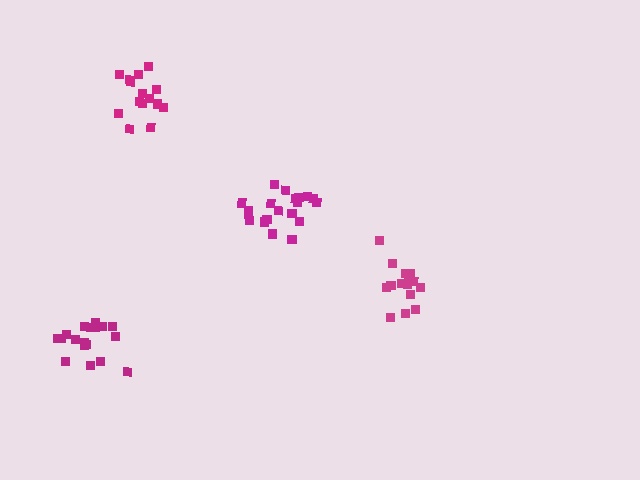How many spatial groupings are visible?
There are 4 spatial groupings.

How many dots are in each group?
Group 1: 20 dots, Group 2: 15 dots, Group 3: 15 dots, Group 4: 18 dots (68 total).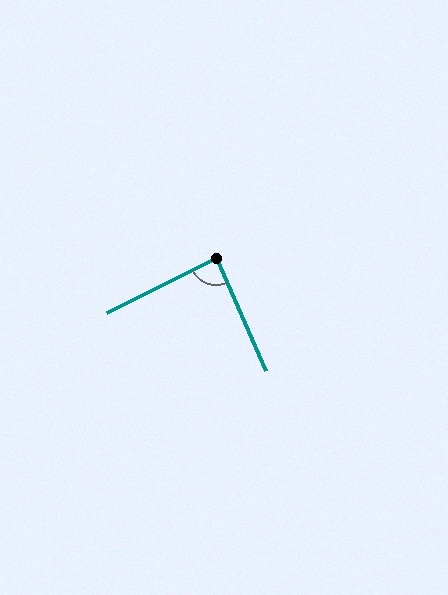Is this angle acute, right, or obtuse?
It is approximately a right angle.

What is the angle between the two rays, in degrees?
Approximately 87 degrees.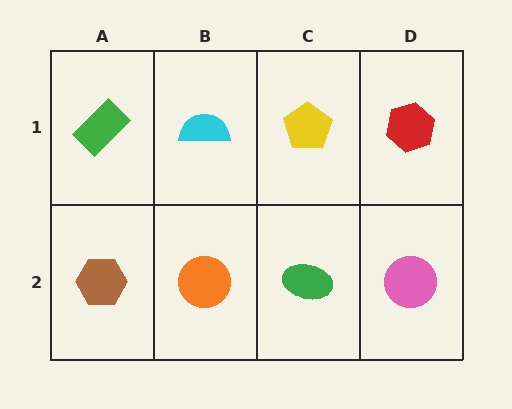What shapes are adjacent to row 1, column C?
A green ellipse (row 2, column C), a cyan semicircle (row 1, column B), a red hexagon (row 1, column D).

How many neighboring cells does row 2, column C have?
3.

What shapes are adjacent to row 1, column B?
An orange circle (row 2, column B), a green rectangle (row 1, column A), a yellow pentagon (row 1, column C).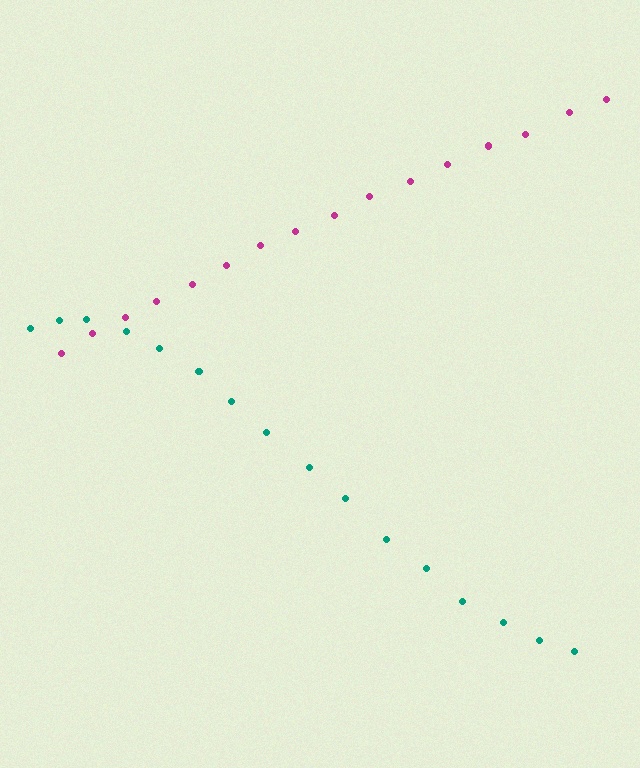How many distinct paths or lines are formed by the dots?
There are 2 distinct paths.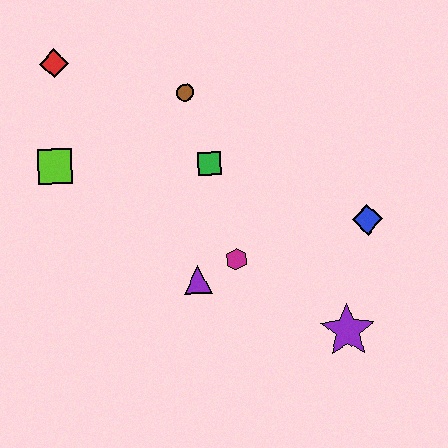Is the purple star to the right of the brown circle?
Yes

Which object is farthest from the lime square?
The purple star is farthest from the lime square.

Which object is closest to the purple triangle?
The magenta hexagon is closest to the purple triangle.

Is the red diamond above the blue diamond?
Yes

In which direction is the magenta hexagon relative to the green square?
The magenta hexagon is below the green square.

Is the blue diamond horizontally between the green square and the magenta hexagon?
No